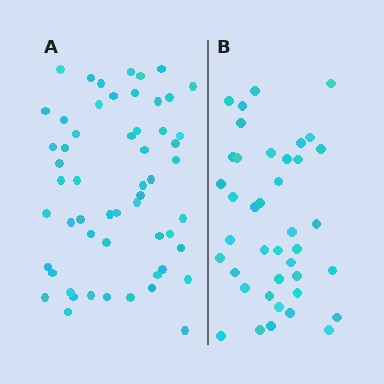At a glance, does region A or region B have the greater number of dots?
Region A (the left region) has more dots.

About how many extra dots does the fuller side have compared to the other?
Region A has approximately 15 more dots than region B.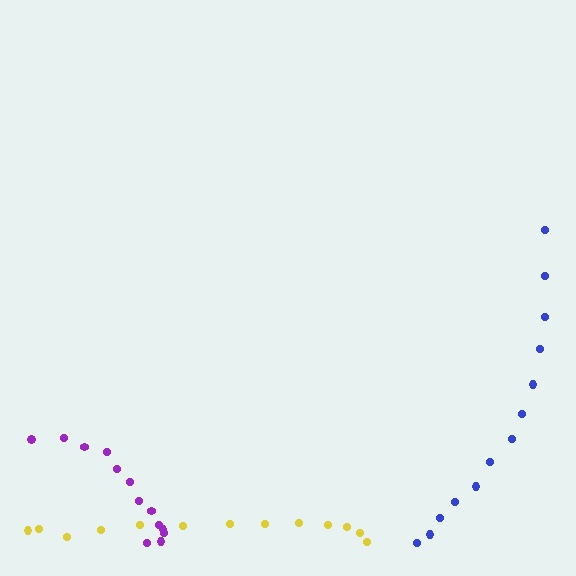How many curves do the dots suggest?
There are 3 distinct paths.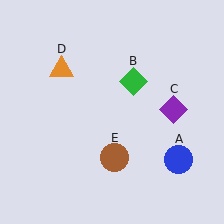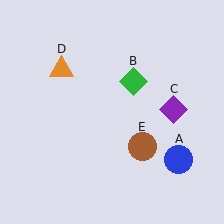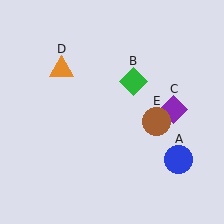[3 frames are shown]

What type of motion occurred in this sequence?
The brown circle (object E) rotated counterclockwise around the center of the scene.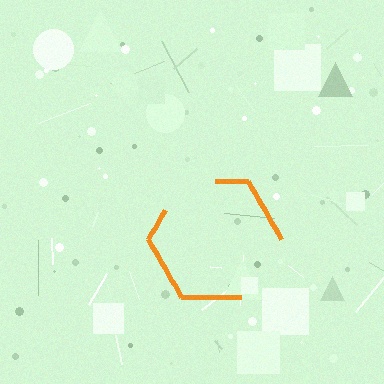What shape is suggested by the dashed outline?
The dashed outline suggests a hexagon.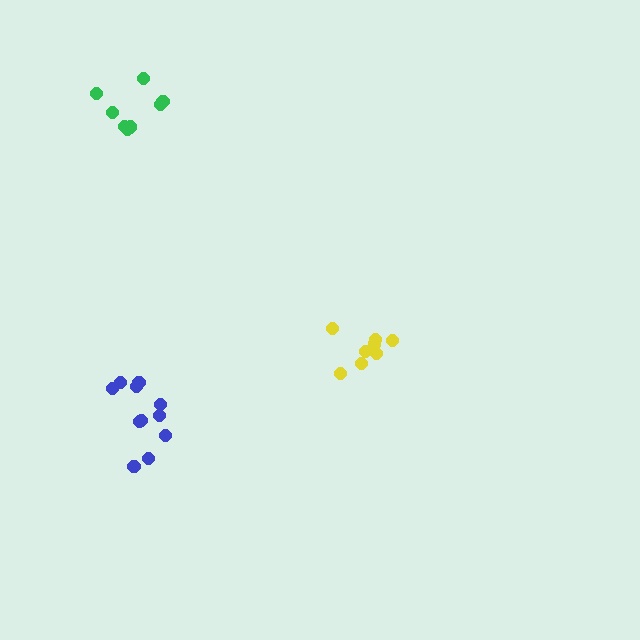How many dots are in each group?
Group 1: 8 dots, Group 2: 11 dots, Group 3: 8 dots (27 total).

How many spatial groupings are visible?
There are 3 spatial groupings.